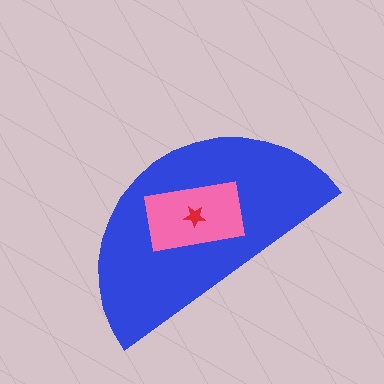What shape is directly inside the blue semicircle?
The pink rectangle.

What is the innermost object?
The red star.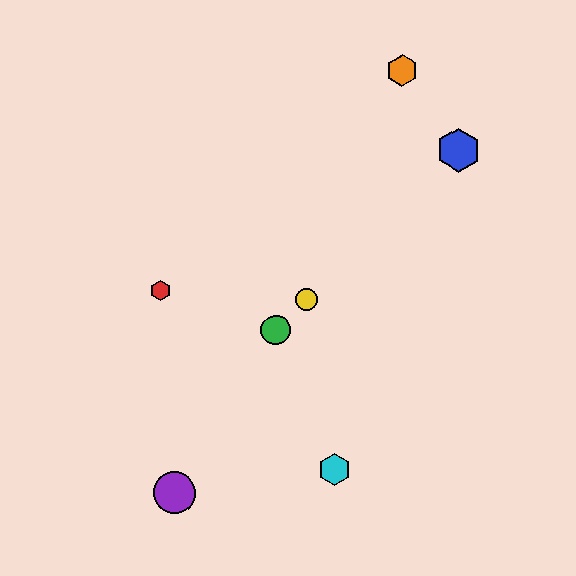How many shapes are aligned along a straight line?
3 shapes (the blue hexagon, the green circle, the yellow circle) are aligned along a straight line.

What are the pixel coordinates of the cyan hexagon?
The cyan hexagon is at (335, 469).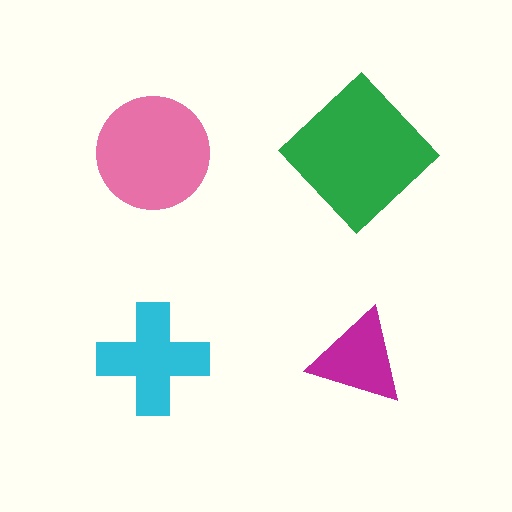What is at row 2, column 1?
A cyan cross.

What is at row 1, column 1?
A pink circle.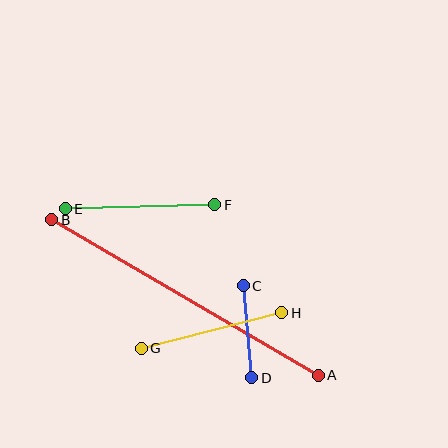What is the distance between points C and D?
The distance is approximately 92 pixels.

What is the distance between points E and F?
The distance is approximately 149 pixels.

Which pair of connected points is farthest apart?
Points A and B are farthest apart.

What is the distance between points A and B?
The distance is approximately 308 pixels.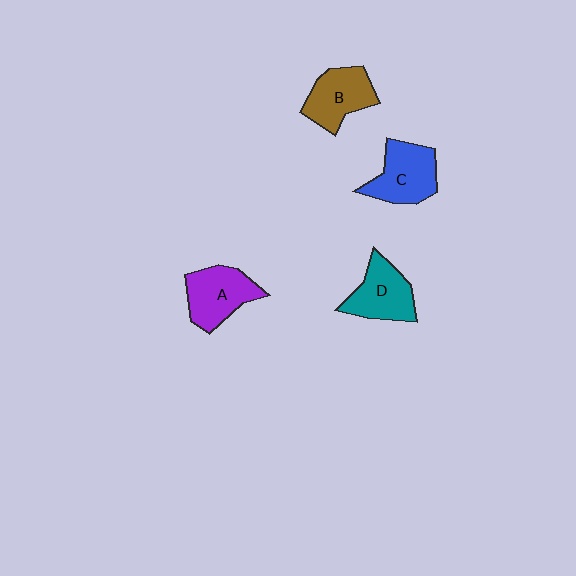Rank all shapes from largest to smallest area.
From largest to smallest: C (blue), A (purple), D (teal), B (brown).